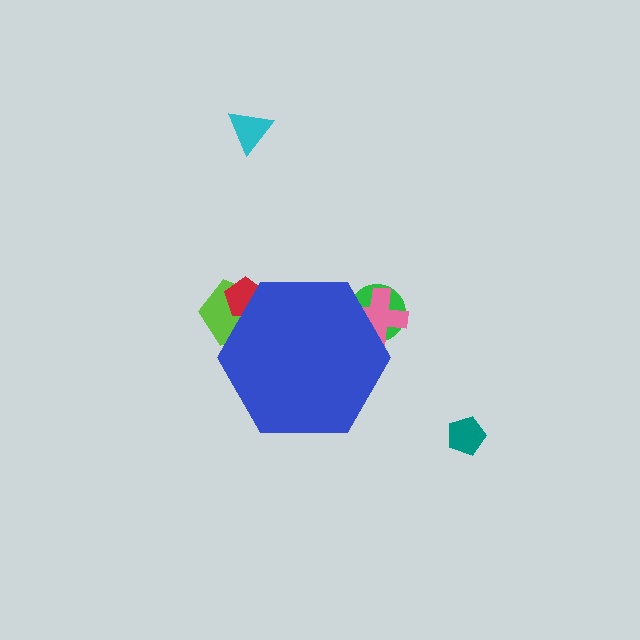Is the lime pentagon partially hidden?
Yes, the lime pentagon is partially hidden behind the blue hexagon.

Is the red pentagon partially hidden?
Yes, the red pentagon is partially hidden behind the blue hexagon.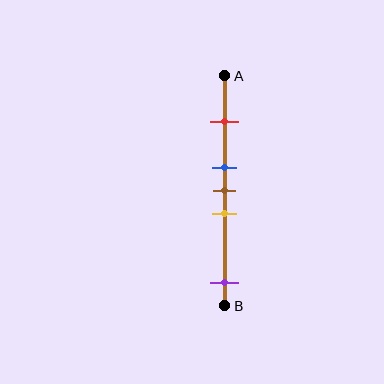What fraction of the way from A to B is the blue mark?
The blue mark is approximately 40% (0.4) of the way from A to B.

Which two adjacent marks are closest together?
The blue and brown marks are the closest adjacent pair.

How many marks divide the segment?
There are 5 marks dividing the segment.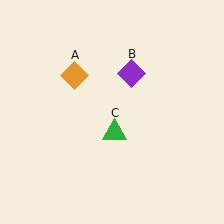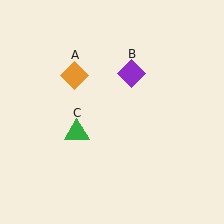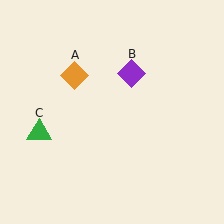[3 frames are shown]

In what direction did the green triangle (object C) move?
The green triangle (object C) moved left.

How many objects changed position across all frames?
1 object changed position: green triangle (object C).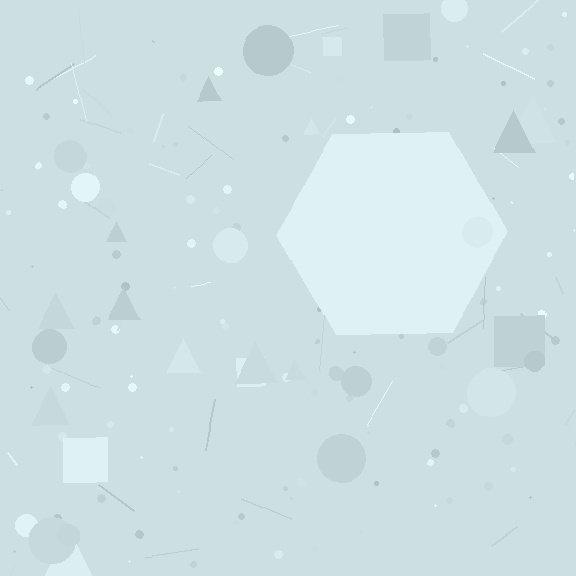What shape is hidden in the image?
A hexagon is hidden in the image.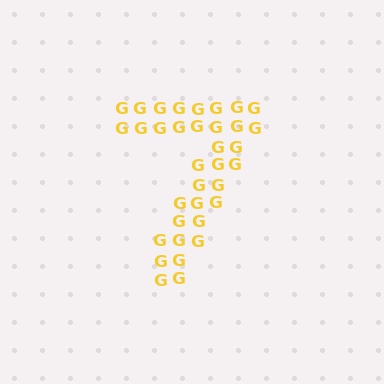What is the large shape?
The large shape is the digit 7.